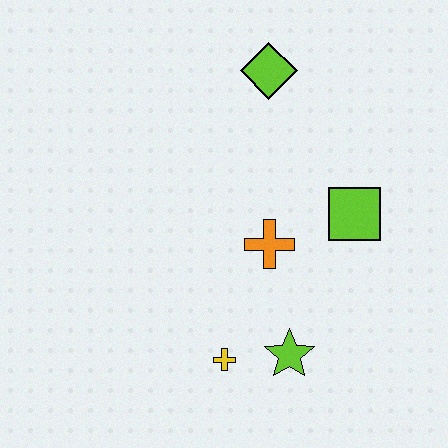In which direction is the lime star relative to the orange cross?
The lime star is below the orange cross.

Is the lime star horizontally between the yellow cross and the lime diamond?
No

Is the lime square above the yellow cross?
Yes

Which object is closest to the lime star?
The yellow cross is closest to the lime star.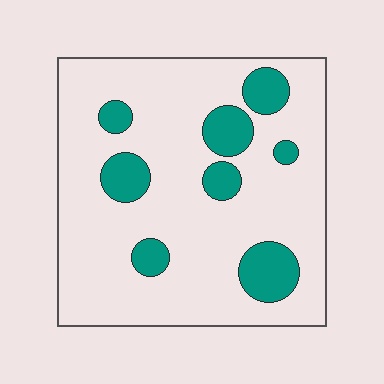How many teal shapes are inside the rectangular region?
8.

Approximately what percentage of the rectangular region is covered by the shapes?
Approximately 20%.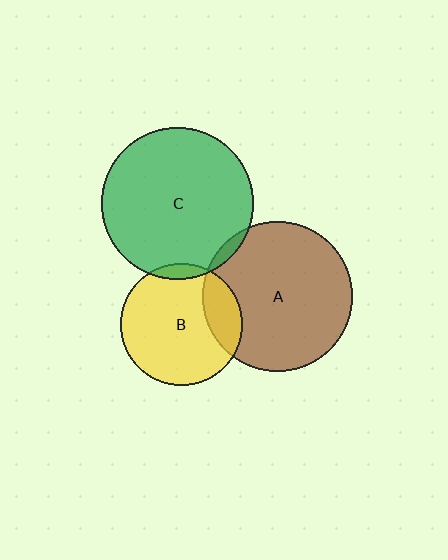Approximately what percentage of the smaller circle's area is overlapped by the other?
Approximately 5%.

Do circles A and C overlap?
Yes.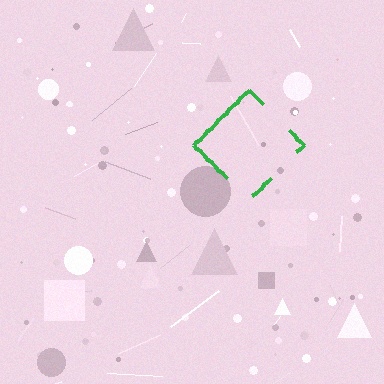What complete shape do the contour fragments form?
The contour fragments form a diamond.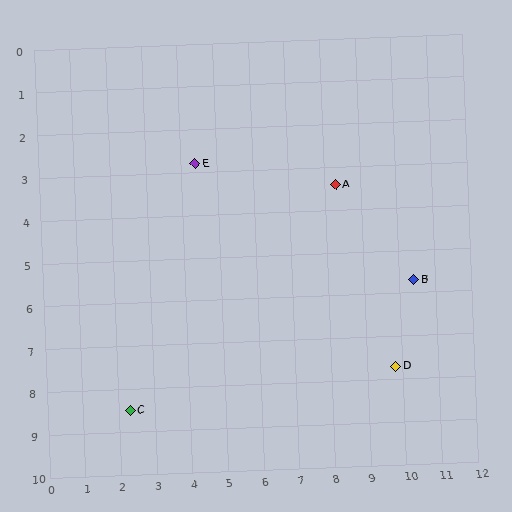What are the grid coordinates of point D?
Point D is at approximately (9.8, 7.7).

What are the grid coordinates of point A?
Point A is at approximately (8.3, 3.4).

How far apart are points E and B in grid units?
Points E and B are about 6.7 grid units apart.